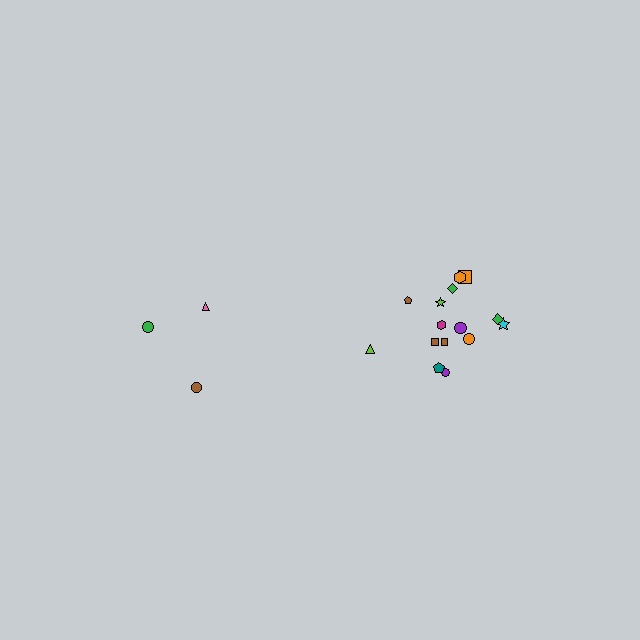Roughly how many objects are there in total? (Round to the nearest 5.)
Roughly 20 objects in total.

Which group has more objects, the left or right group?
The right group.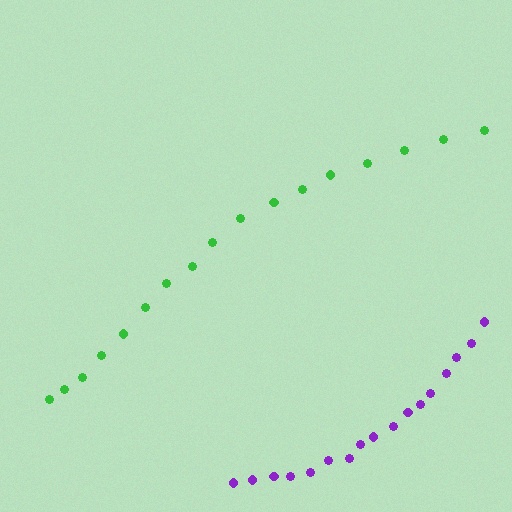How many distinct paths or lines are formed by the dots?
There are 2 distinct paths.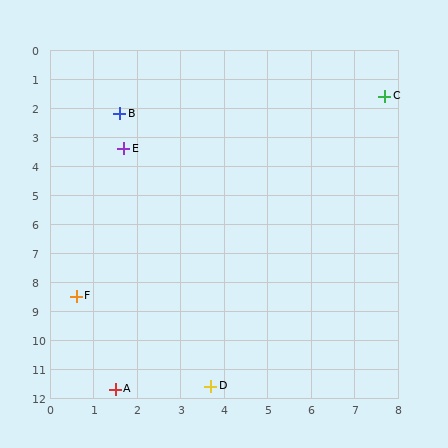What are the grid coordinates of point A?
Point A is at approximately (1.5, 11.7).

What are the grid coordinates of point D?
Point D is at approximately (3.7, 11.6).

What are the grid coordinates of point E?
Point E is at approximately (1.7, 3.4).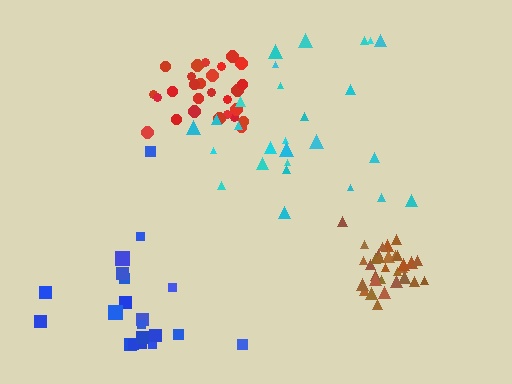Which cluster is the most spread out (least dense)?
Cyan.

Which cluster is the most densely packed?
Brown.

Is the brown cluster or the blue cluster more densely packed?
Brown.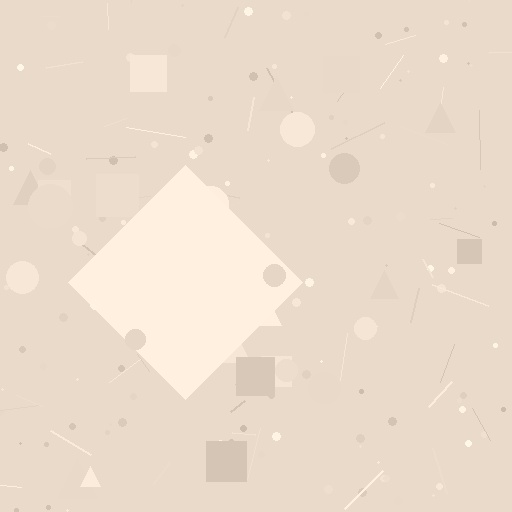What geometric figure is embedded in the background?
A diamond is embedded in the background.